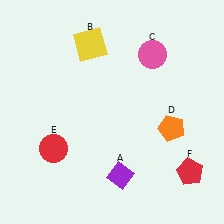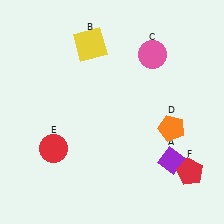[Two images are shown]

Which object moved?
The purple diamond (A) moved right.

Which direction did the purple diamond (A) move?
The purple diamond (A) moved right.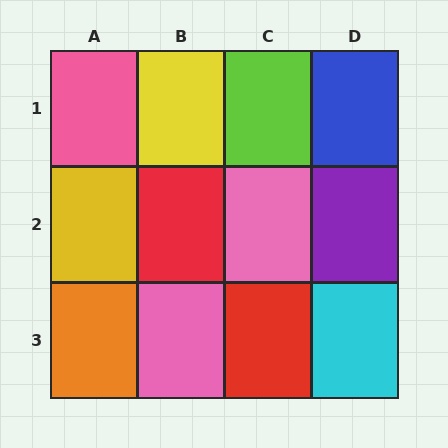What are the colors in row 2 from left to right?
Yellow, red, pink, purple.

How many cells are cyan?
1 cell is cyan.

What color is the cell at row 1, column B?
Yellow.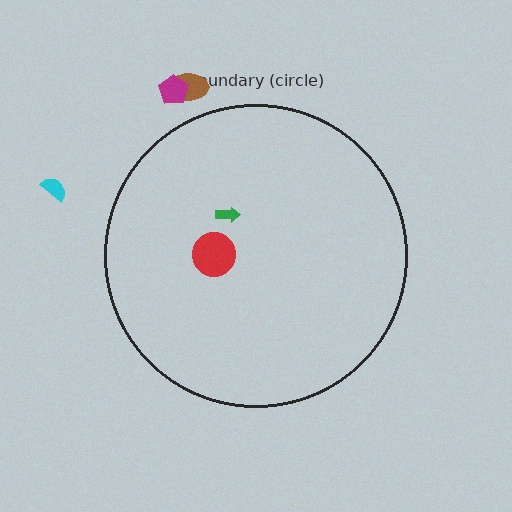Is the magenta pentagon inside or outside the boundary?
Outside.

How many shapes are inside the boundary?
2 inside, 3 outside.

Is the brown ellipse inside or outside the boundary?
Outside.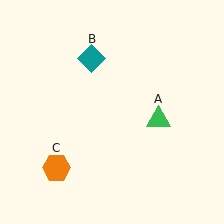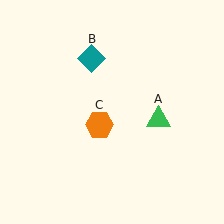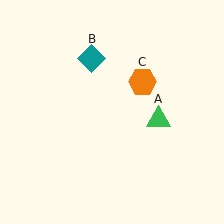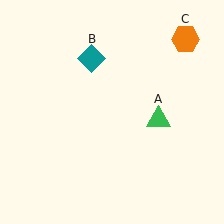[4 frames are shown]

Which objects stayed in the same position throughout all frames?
Green triangle (object A) and teal diamond (object B) remained stationary.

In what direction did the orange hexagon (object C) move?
The orange hexagon (object C) moved up and to the right.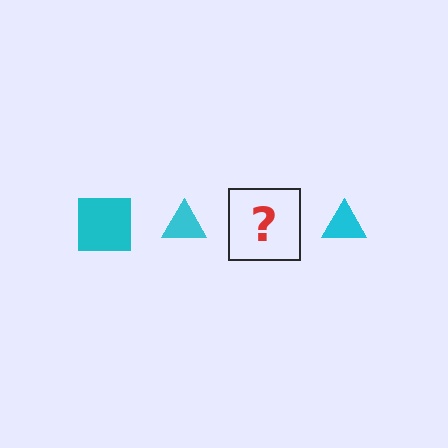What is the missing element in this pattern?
The missing element is a cyan square.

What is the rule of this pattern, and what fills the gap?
The rule is that the pattern cycles through square, triangle shapes in cyan. The gap should be filled with a cyan square.